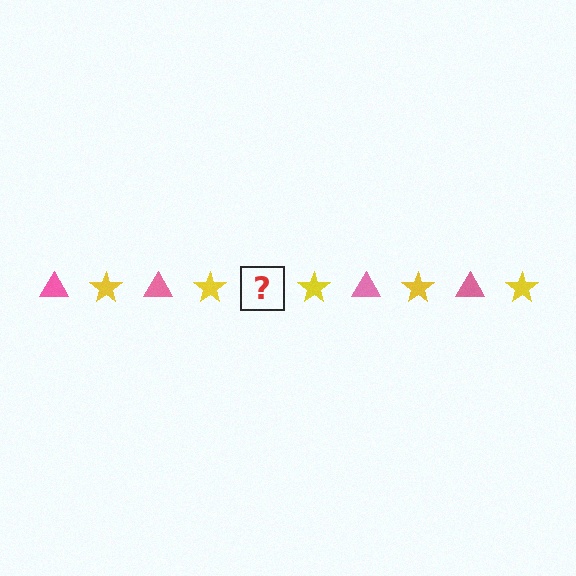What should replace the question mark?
The question mark should be replaced with a pink triangle.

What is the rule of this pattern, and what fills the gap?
The rule is that the pattern alternates between pink triangle and yellow star. The gap should be filled with a pink triangle.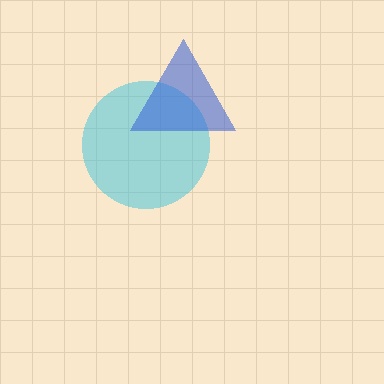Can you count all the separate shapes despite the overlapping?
Yes, there are 2 separate shapes.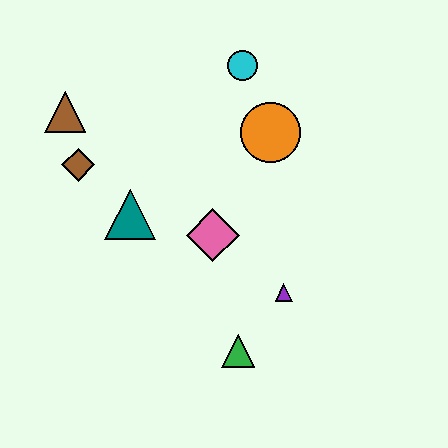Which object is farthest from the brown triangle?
The green triangle is farthest from the brown triangle.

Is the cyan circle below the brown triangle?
No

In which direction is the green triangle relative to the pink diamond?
The green triangle is below the pink diamond.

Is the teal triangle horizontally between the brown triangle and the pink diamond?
Yes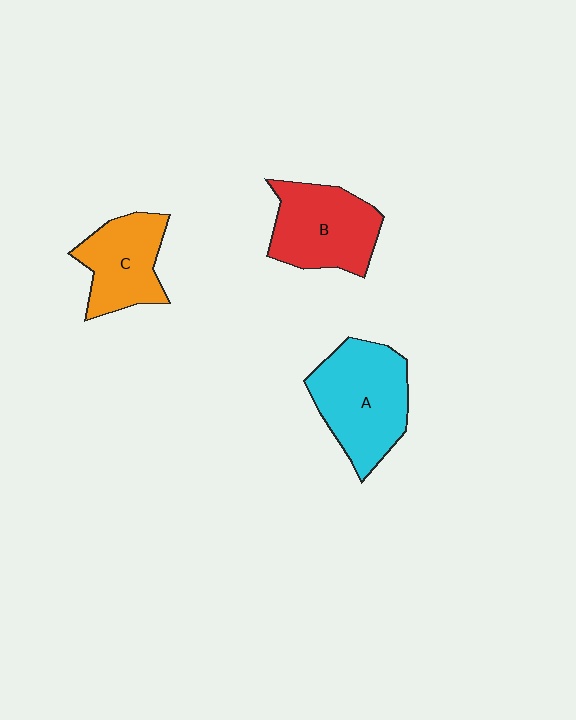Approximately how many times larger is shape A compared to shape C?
Approximately 1.4 times.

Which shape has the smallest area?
Shape C (orange).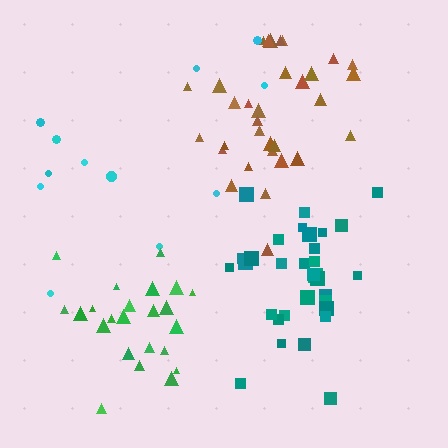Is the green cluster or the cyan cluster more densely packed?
Green.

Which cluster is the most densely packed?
Green.